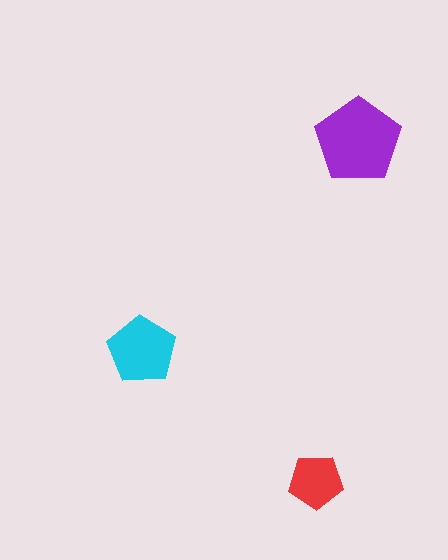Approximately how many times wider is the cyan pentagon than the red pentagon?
About 1.5 times wider.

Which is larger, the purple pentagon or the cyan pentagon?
The purple one.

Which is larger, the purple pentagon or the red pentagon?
The purple one.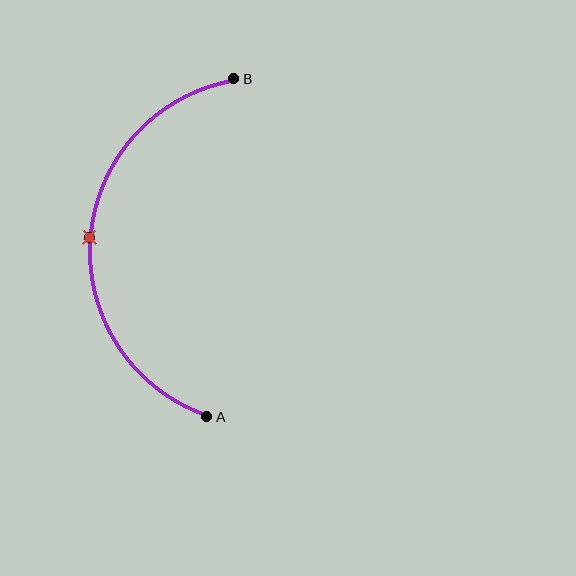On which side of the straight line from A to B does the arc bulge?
The arc bulges to the left of the straight line connecting A and B.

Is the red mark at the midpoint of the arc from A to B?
Yes. The red mark lies on the arc at equal arc-length from both A and B — it is the arc midpoint.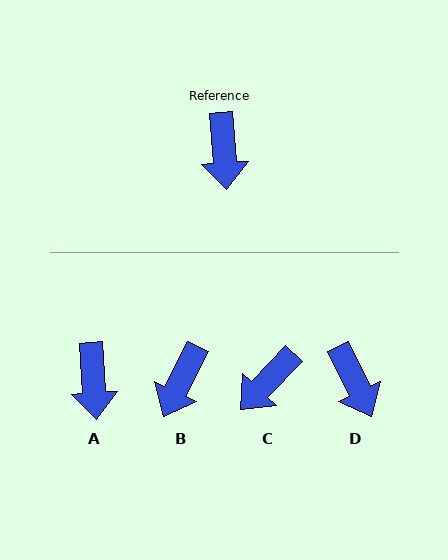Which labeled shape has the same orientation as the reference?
A.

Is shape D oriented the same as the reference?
No, it is off by about 22 degrees.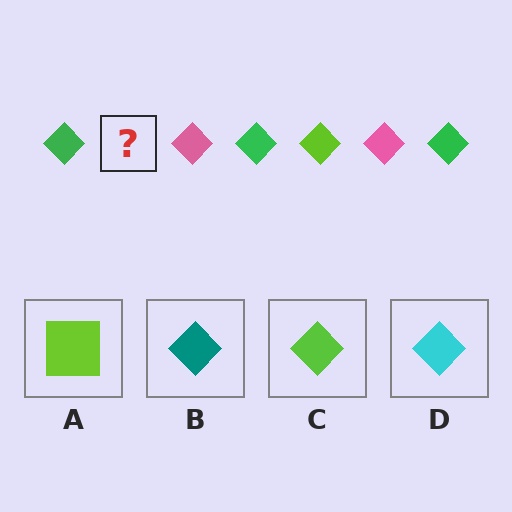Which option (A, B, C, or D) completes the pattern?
C.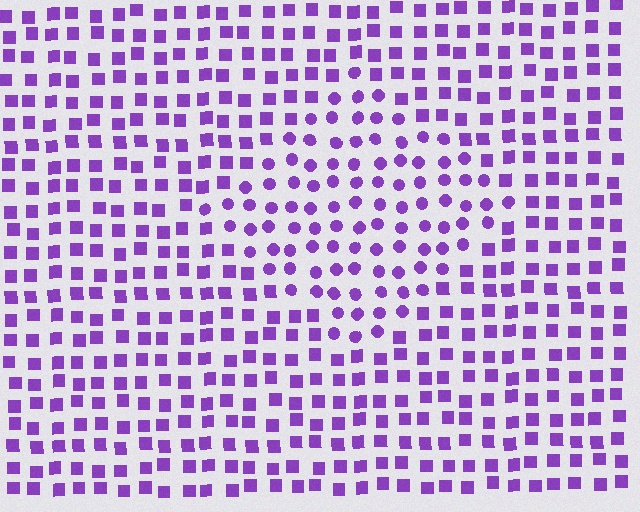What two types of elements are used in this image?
The image uses circles inside the diamond region and squares outside it.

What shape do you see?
I see a diamond.